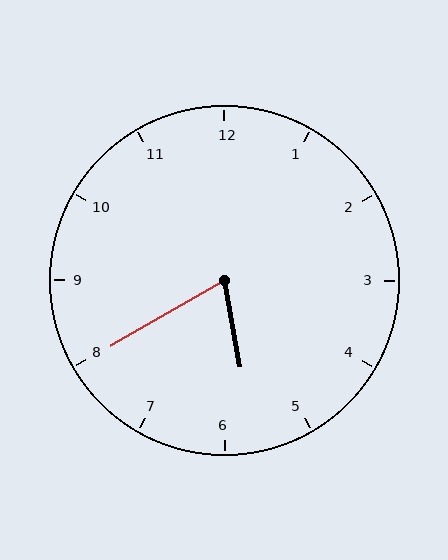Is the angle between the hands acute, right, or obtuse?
It is acute.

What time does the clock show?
5:40.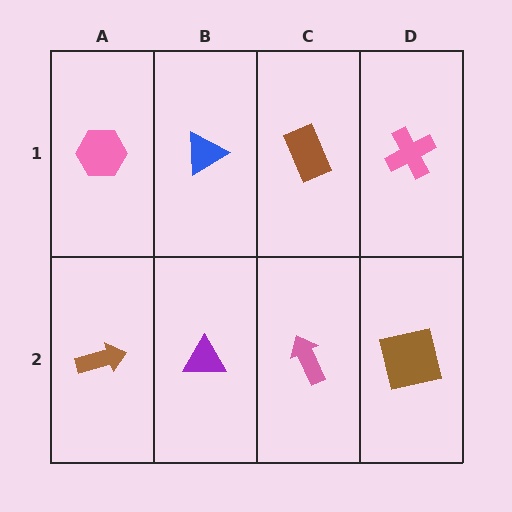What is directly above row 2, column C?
A brown rectangle.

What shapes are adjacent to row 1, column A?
A brown arrow (row 2, column A), a blue triangle (row 1, column B).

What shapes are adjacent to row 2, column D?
A pink cross (row 1, column D), a pink arrow (row 2, column C).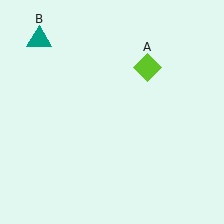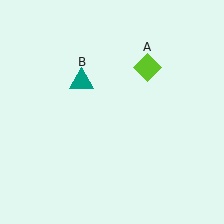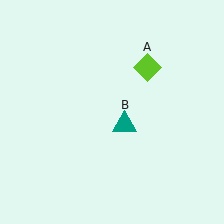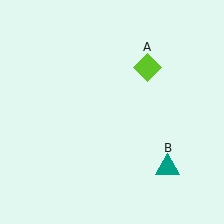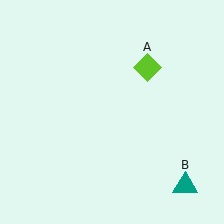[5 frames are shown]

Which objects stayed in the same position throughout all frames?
Lime diamond (object A) remained stationary.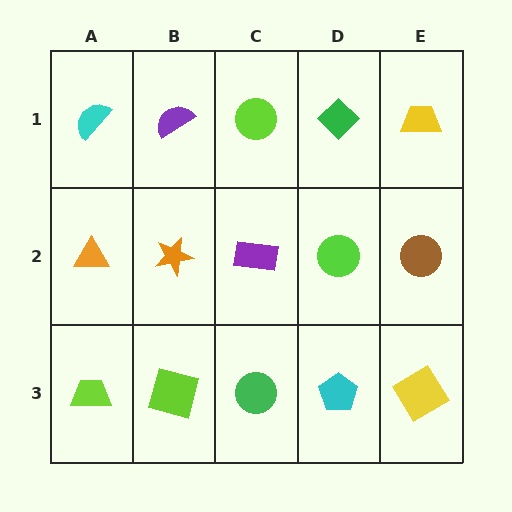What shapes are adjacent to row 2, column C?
A lime circle (row 1, column C), a green circle (row 3, column C), an orange star (row 2, column B), a lime circle (row 2, column D).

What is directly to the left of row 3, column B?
A lime trapezoid.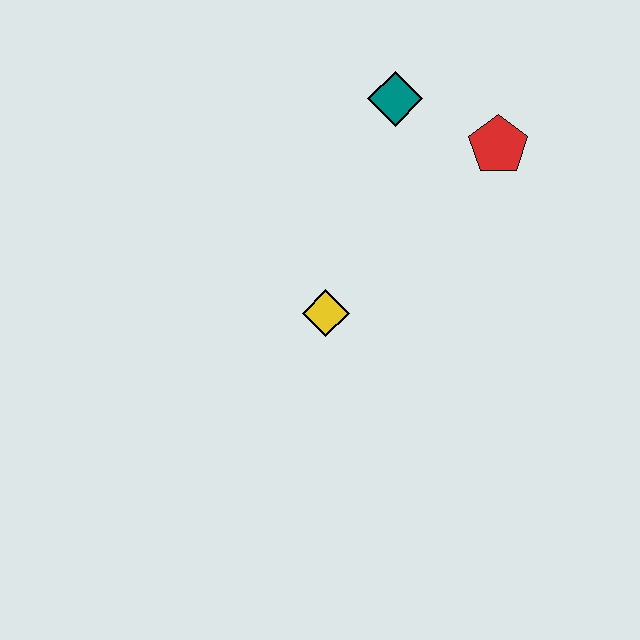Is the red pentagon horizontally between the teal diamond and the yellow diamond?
No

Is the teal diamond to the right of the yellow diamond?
Yes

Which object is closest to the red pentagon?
The teal diamond is closest to the red pentagon.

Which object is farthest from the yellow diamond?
The red pentagon is farthest from the yellow diamond.